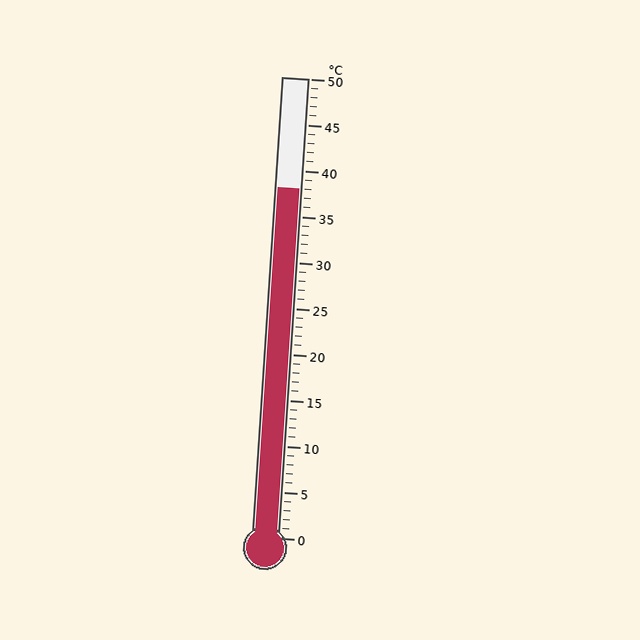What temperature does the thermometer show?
The thermometer shows approximately 38°C.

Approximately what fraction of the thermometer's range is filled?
The thermometer is filled to approximately 75% of its range.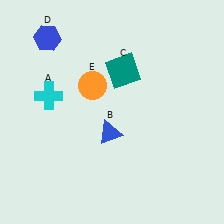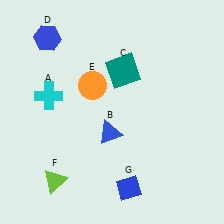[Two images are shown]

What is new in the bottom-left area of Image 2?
A lime triangle (F) was added in the bottom-left area of Image 2.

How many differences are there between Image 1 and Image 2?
There are 2 differences between the two images.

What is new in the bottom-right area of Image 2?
A blue diamond (G) was added in the bottom-right area of Image 2.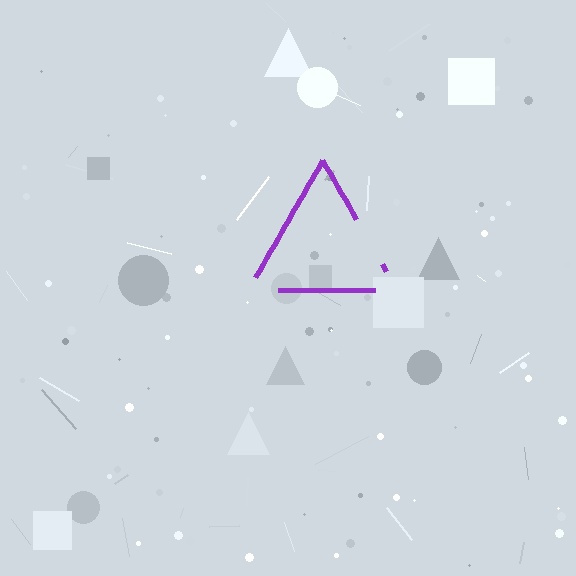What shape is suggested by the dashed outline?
The dashed outline suggests a triangle.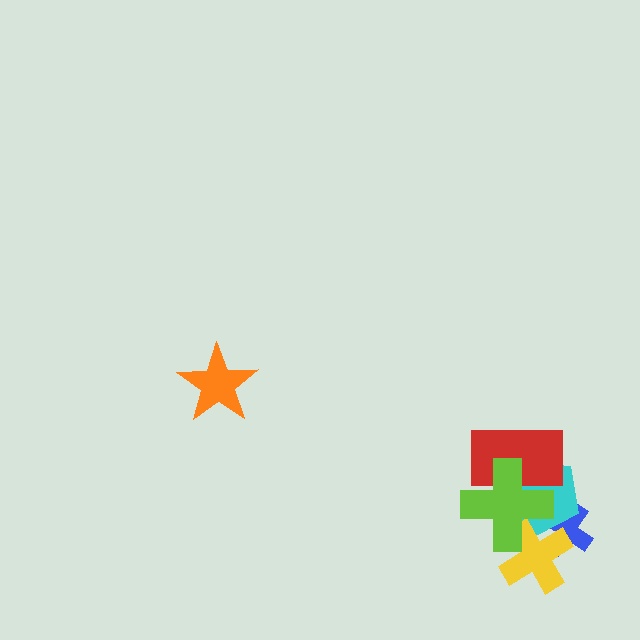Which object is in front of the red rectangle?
The lime cross is in front of the red rectangle.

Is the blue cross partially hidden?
Yes, it is partially covered by another shape.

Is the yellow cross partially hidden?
Yes, it is partially covered by another shape.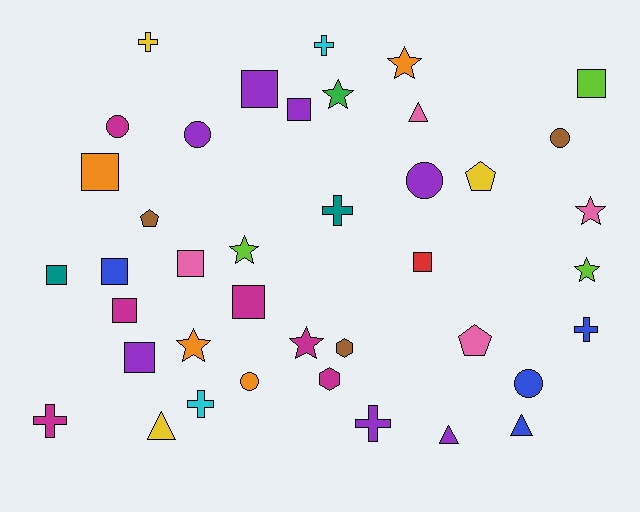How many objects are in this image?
There are 40 objects.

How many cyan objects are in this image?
There are 2 cyan objects.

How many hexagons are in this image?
There are 2 hexagons.